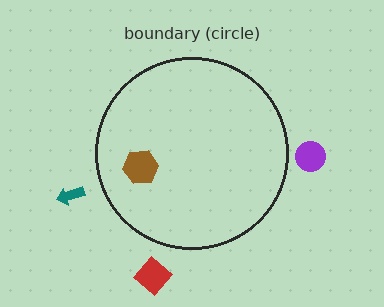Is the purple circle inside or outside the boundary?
Outside.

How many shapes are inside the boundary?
1 inside, 3 outside.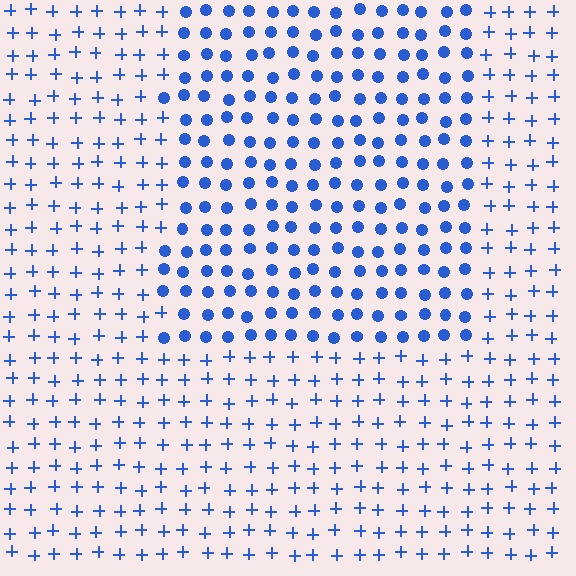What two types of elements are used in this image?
The image uses circles inside the rectangle region and plus signs outside it.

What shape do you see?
I see a rectangle.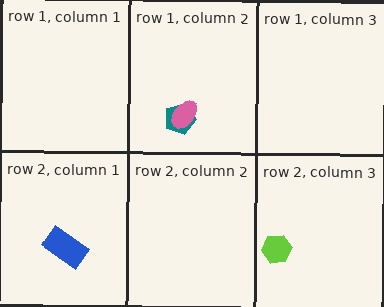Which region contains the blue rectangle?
The row 2, column 1 region.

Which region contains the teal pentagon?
The row 1, column 2 region.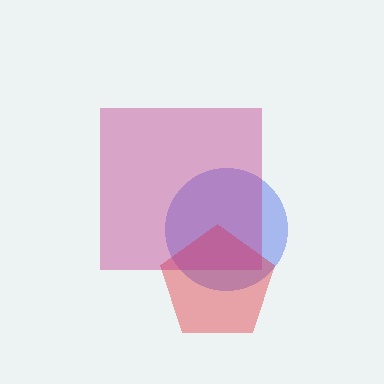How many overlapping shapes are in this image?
There are 3 overlapping shapes in the image.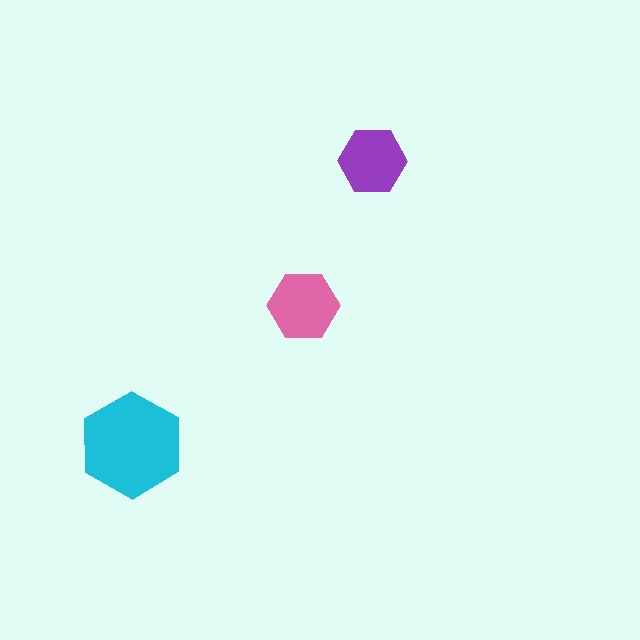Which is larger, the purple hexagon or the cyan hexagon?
The cyan one.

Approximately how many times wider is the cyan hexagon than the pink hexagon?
About 1.5 times wider.